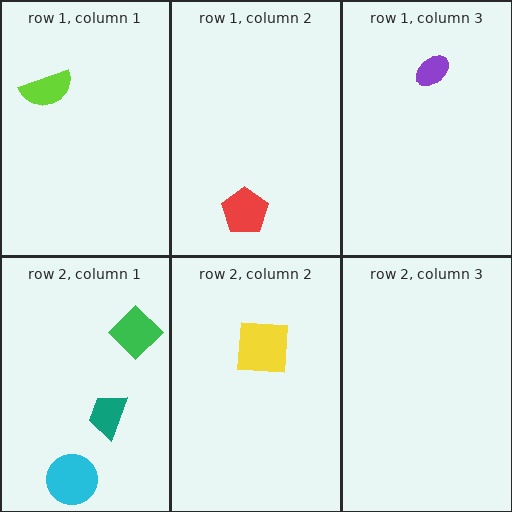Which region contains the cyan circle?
The row 2, column 1 region.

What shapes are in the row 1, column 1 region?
The lime semicircle.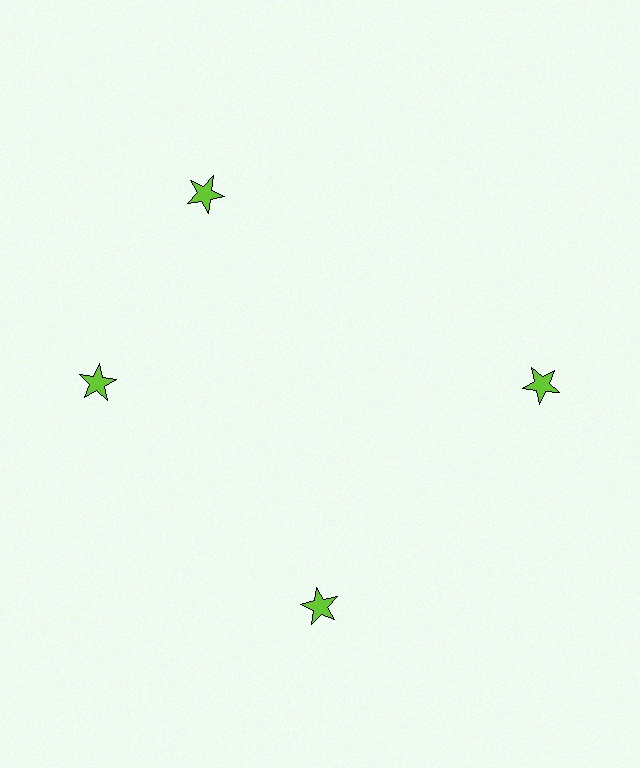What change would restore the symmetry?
The symmetry would be restored by rotating it back into even spacing with its neighbors so that all 4 stars sit at equal angles and equal distance from the center.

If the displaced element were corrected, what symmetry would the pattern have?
It would have 4-fold rotational symmetry — the pattern would map onto itself every 90 degrees.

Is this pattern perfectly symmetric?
No. The 4 lime stars are arranged in a ring, but one element near the 12 o'clock position is rotated out of alignment along the ring, breaking the 4-fold rotational symmetry.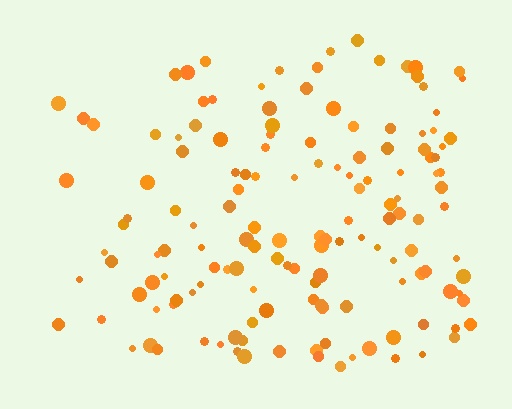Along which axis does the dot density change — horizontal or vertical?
Horizontal.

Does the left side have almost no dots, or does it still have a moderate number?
Still a moderate number, just noticeably fewer than the right.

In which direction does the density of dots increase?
From left to right, with the right side densest.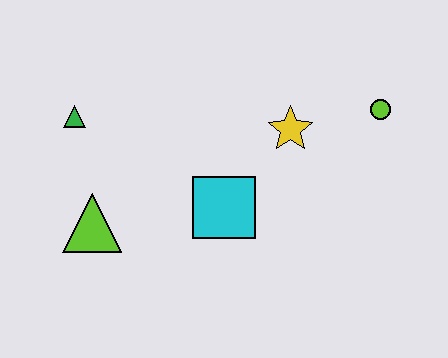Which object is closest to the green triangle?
The lime triangle is closest to the green triangle.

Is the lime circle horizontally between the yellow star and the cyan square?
No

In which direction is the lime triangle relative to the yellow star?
The lime triangle is to the left of the yellow star.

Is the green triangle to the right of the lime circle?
No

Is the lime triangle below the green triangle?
Yes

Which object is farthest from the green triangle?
The lime circle is farthest from the green triangle.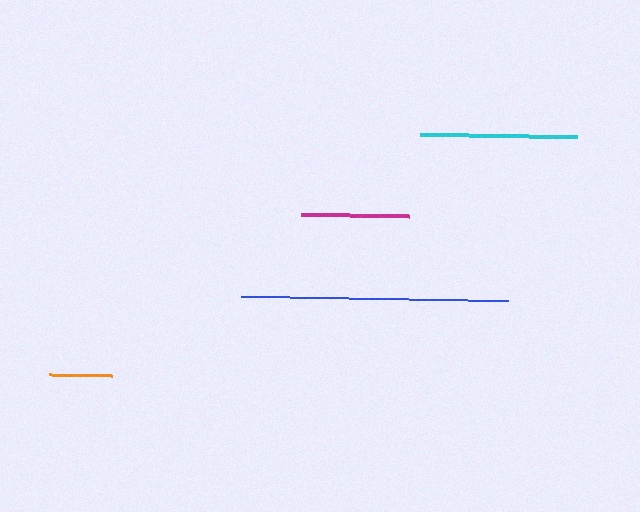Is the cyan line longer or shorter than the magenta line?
The cyan line is longer than the magenta line.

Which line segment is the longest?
The blue line is the longest at approximately 268 pixels.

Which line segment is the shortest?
The orange line is the shortest at approximately 63 pixels.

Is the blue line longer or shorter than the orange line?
The blue line is longer than the orange line.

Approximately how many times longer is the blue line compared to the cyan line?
The blue line is approximately 1.7 times the length of the cyan line.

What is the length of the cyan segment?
The cyan segment is approximately 157 pixels long.